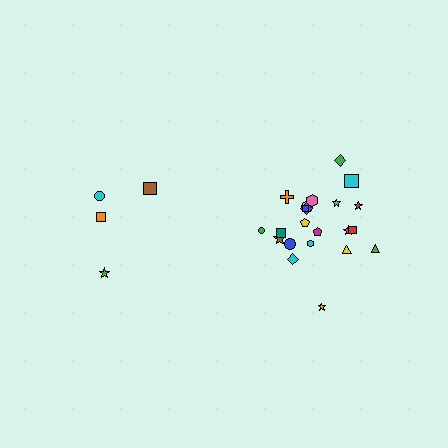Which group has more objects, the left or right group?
The right group.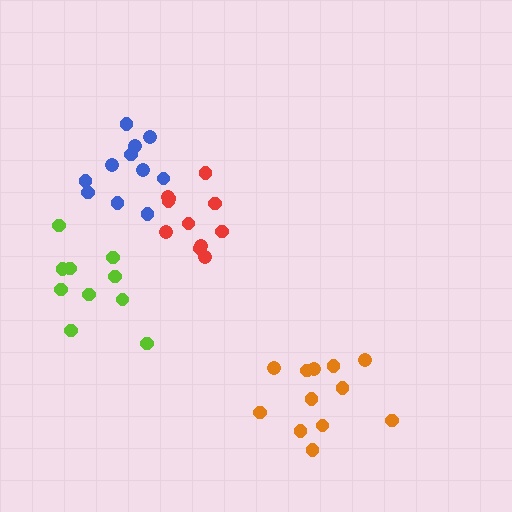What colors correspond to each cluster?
The clusters are colored: lime, orange, blue, red.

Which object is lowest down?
The orange cluster is bottommost.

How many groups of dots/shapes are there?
There are 4 groups.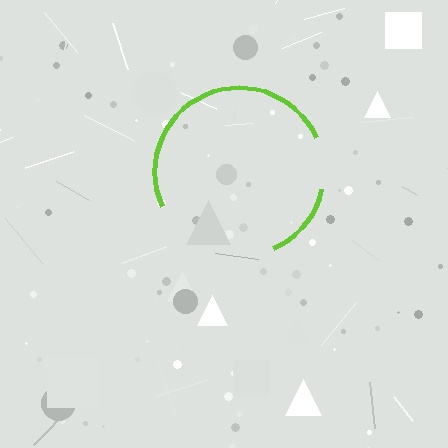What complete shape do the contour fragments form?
The contour fragments form a circle.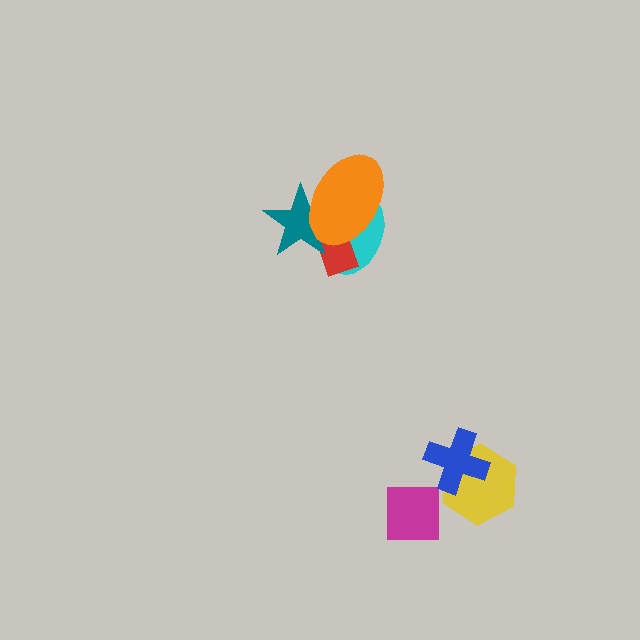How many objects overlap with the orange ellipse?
3 objects overlap with the orange ellipse.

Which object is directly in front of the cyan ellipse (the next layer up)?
The red rectangle is directly in front of the cyan ellipse.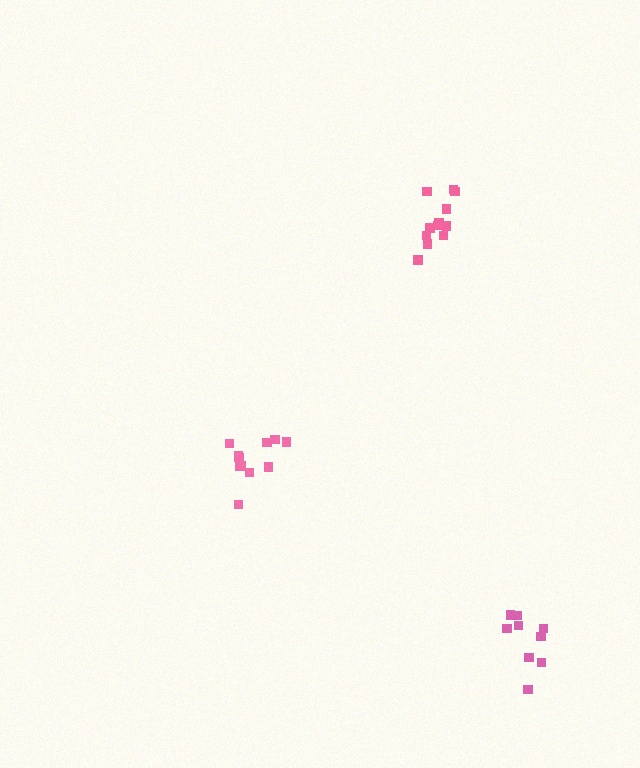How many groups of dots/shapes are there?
There are 3 groups.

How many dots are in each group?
Group 1: 9 dots, Group 2: 11 dots, Group 3: 12 dots (32 total).